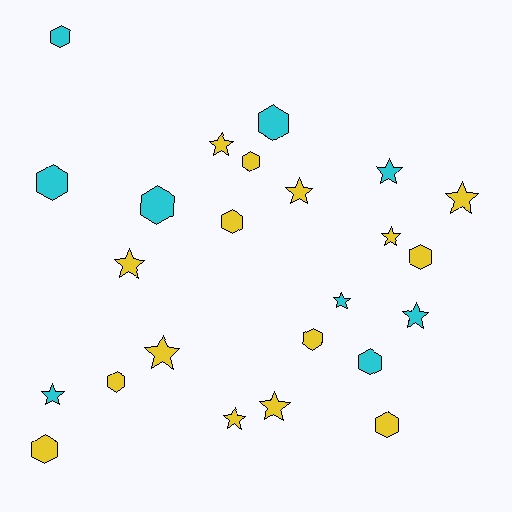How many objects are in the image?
There are 24 objects.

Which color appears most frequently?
Yellow, with 15 objects.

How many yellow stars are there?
There are 8 yellow stars.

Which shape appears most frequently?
Star, with 12 objects.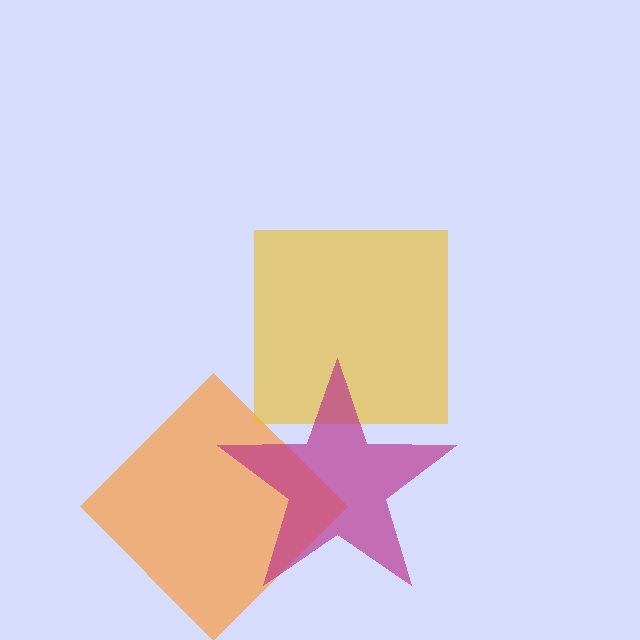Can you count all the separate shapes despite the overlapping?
Yes, there are 3 separate shapes.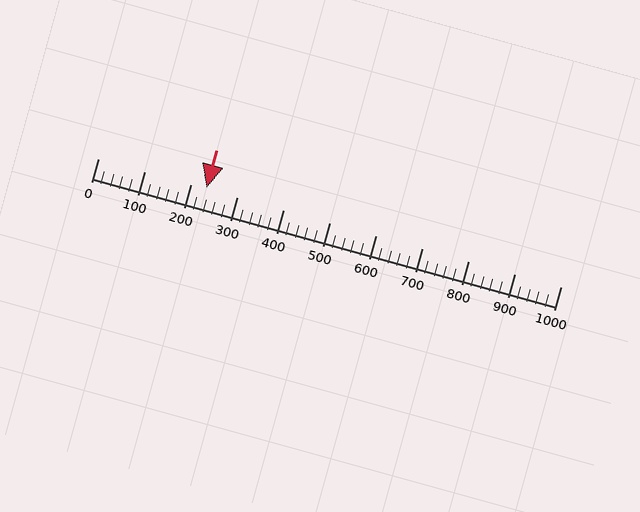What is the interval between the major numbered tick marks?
The major tick marks are spaced 100 units apart.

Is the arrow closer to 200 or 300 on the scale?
The arrow is closer to 200.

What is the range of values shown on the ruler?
The ruler shows values from 0 to 1000.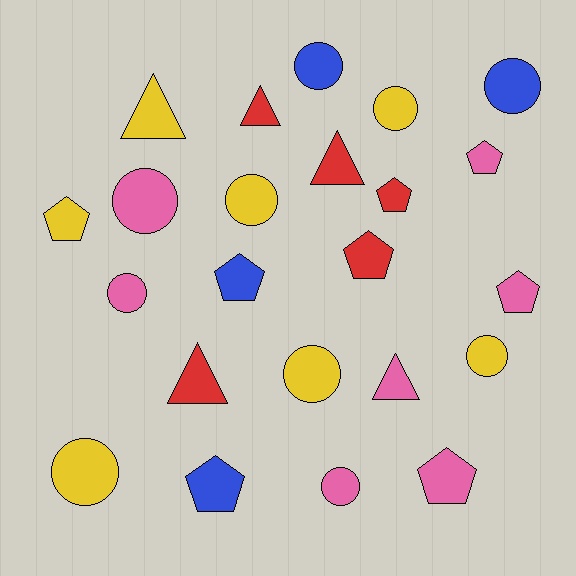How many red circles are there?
There are no red circles.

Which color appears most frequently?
Pink, with 7 objects.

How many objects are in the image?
There are 23 objects.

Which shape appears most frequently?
Circle, with 10 objects.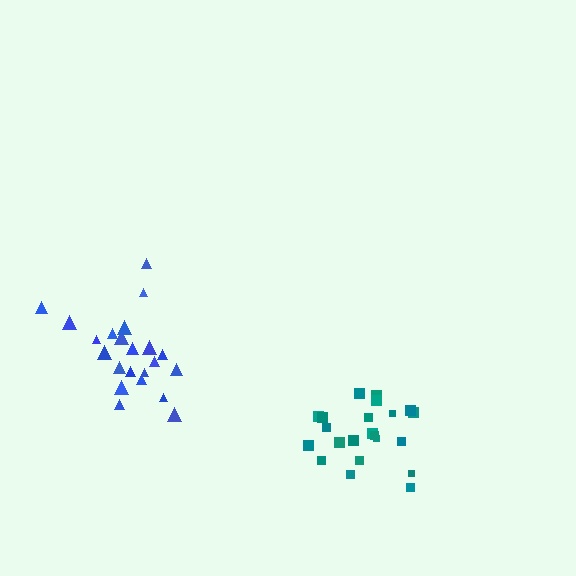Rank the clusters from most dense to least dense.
teal, blue.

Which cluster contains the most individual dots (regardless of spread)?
Blue (22).